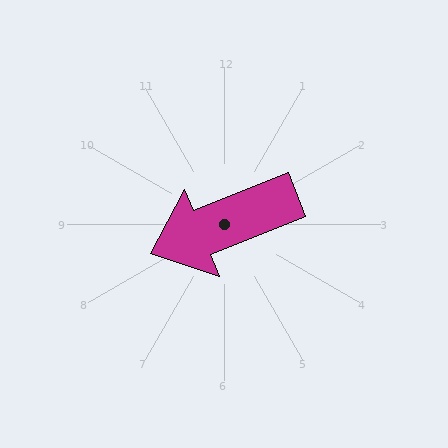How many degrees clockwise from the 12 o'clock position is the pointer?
Approximately 248 degrees.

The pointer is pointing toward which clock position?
Roughly 8 o'clock.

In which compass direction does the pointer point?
West.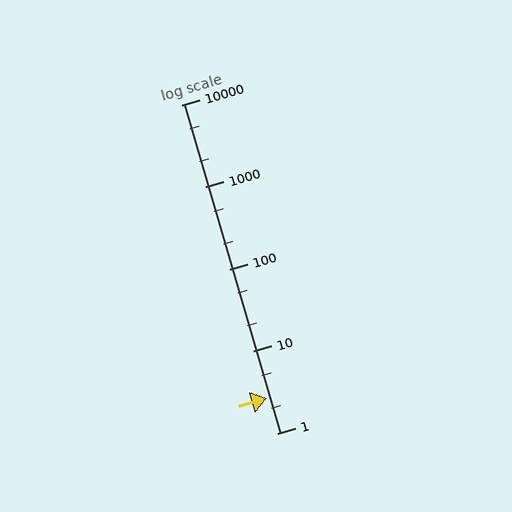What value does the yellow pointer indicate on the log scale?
The pointer indicates approximately 2.7.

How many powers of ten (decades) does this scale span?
The scale spans 4 decades, from 1 to 10000.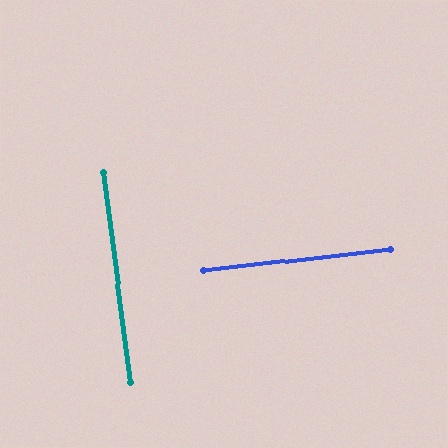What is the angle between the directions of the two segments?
Approximately 89 degrees.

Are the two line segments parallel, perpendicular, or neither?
Perpendicular — they meet at approximately 89°.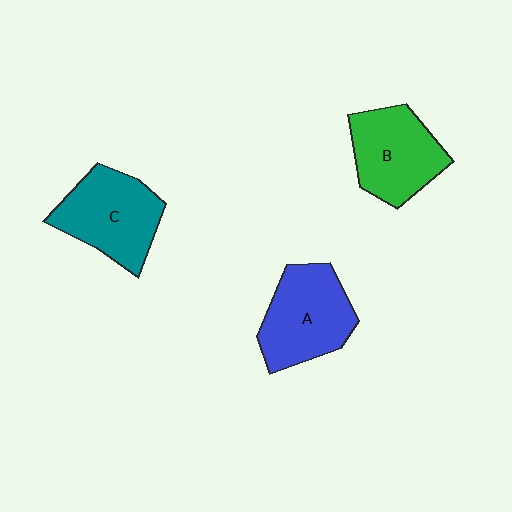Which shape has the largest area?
Shape A (blue).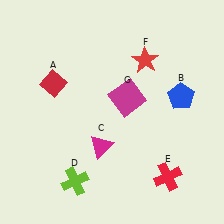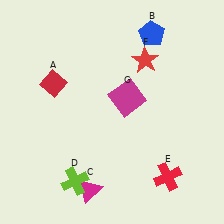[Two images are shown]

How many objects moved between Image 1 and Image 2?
2 objects moved between the two images.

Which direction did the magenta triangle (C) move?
The magenta triangle (C) moved down.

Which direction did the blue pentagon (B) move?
The blue pentagon (B) moved up.